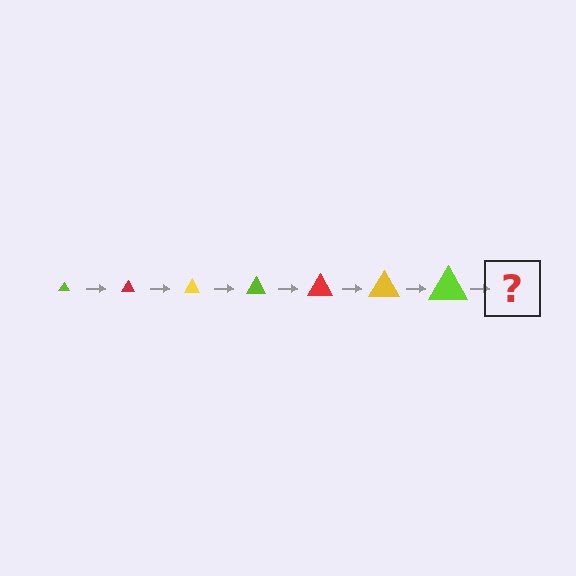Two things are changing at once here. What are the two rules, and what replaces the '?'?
The two rules are that the triangle grows larger each step and the color cycles through lime, red, and yellow. The '?' should be a red triangle, larger than the previous one.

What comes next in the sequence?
The next element should be a red triangle, larger than the previous one.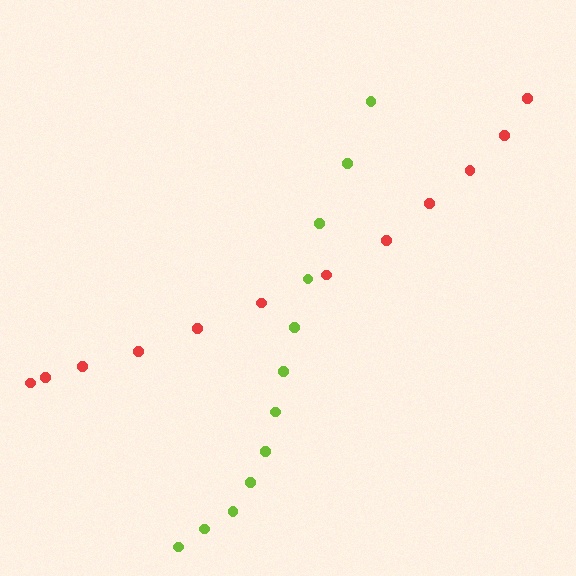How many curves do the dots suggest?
There are 2 distinct paths.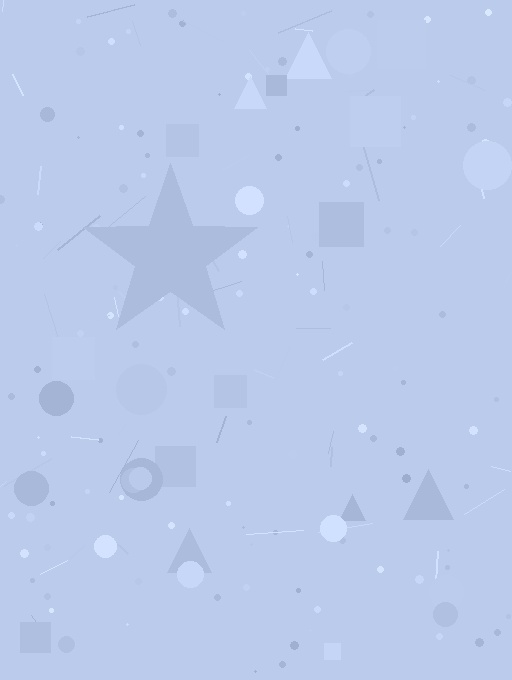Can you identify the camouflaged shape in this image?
The camouflaged shape is a star.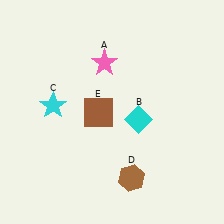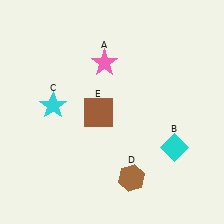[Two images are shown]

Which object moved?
The cyan diamond (B) moved right.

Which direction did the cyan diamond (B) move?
The cyan diamond (B) moved right.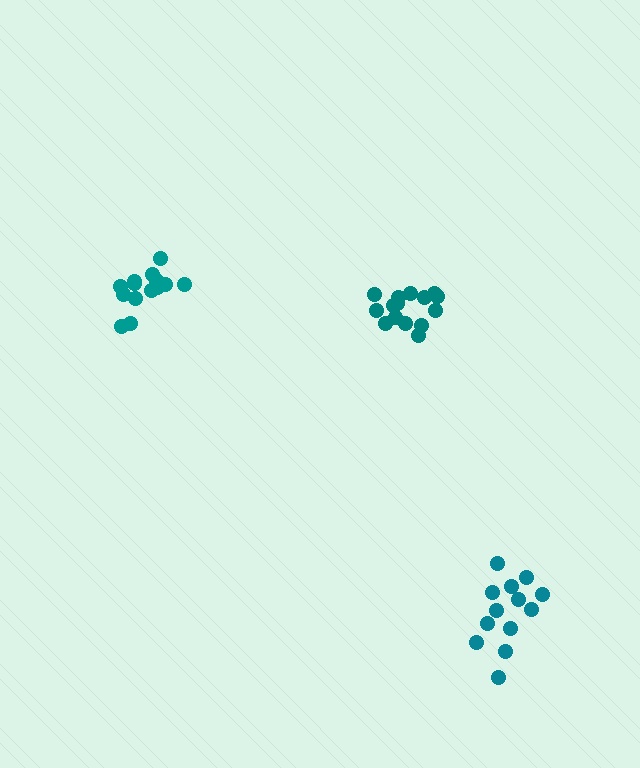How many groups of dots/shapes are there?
There are 3 groups.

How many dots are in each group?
Group 1: 14 dots, Group 2: 13 dots, Group 3: 15 dots (42 total).